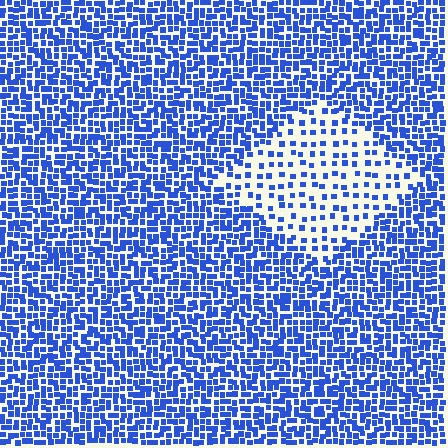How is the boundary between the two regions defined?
The boundary is defined by a change in element density (approximately 2.6x ratio). All elements are the same color, size, and shape.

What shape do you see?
I see a diamond.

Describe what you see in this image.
The image contains small blue elements arranged at two different densities. A diamond-shaped region is visible where the elements are less densely packed than the surrounding area.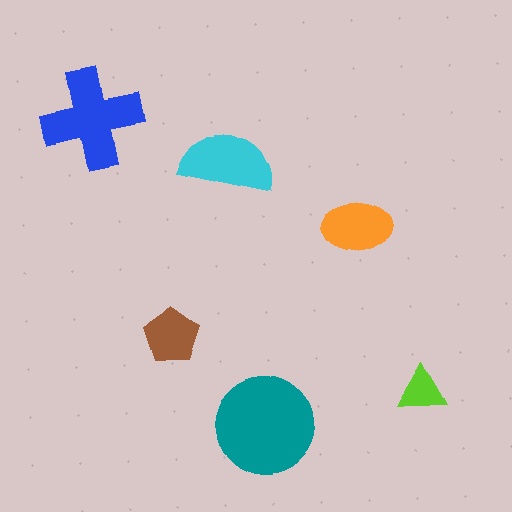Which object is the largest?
The teal circle.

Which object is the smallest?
The lime triangle.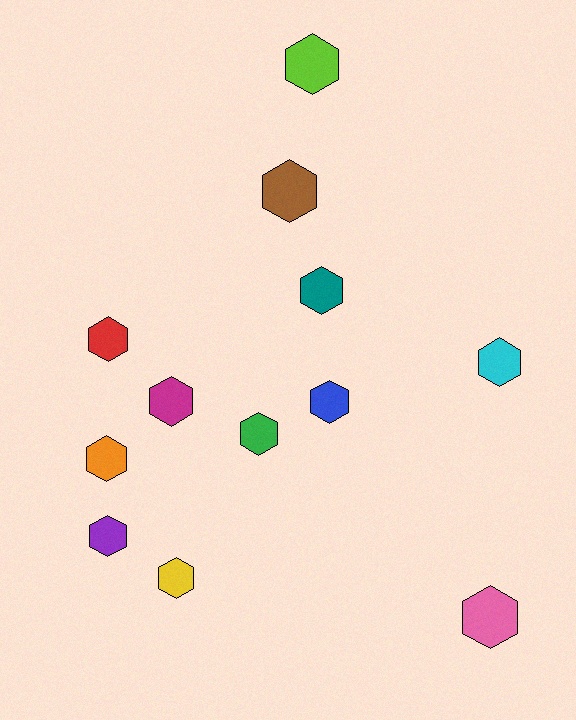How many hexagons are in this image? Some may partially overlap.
There are 12 hexagons.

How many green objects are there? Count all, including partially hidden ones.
There is 1 green object.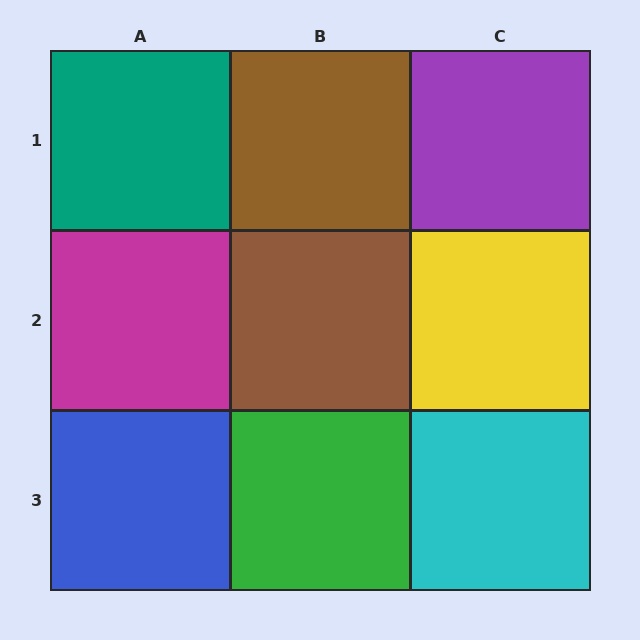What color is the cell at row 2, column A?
Magenta.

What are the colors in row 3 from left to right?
Blue, green, cyan.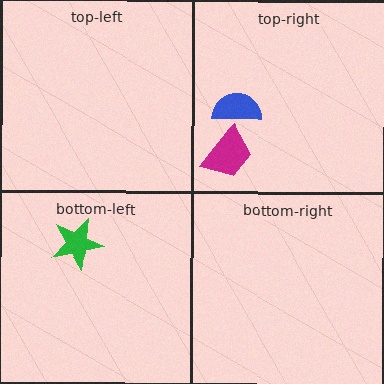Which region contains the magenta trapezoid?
The top-right region.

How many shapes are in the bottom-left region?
1.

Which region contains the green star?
The bottom-left region.